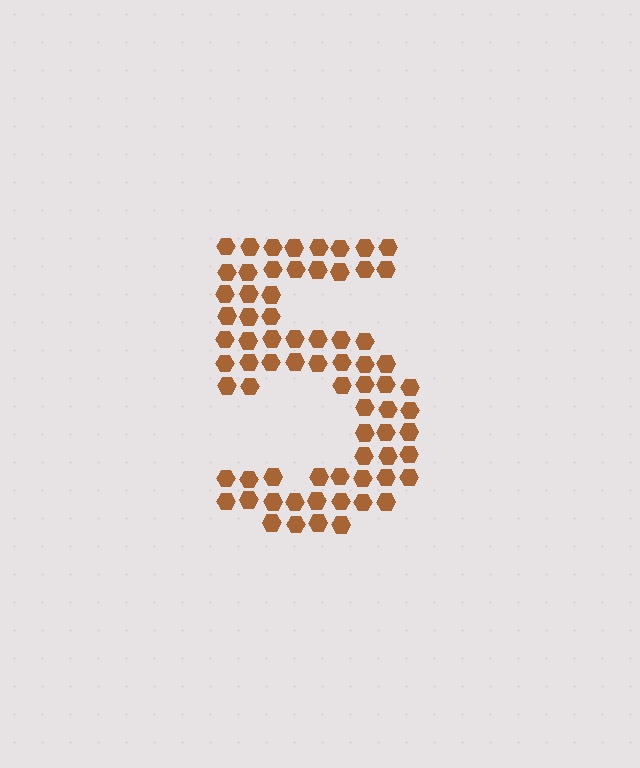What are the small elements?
The small elements are hexagons.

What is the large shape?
The large shape is the digit 5.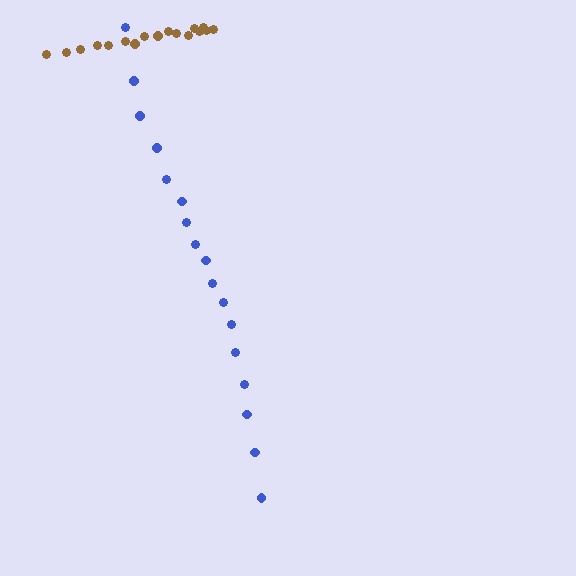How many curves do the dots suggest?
There are 2 distinct paths.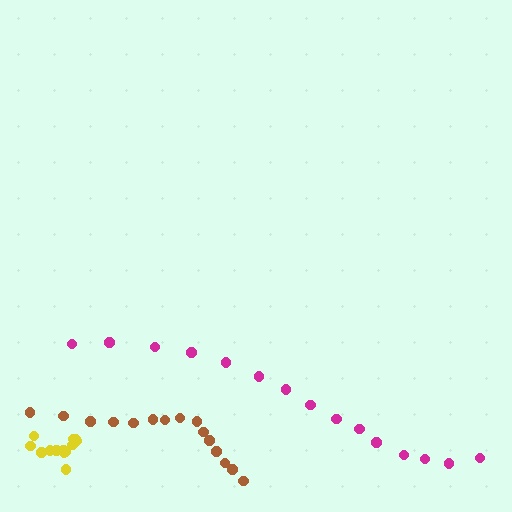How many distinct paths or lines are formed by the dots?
There are 3 distinct paths.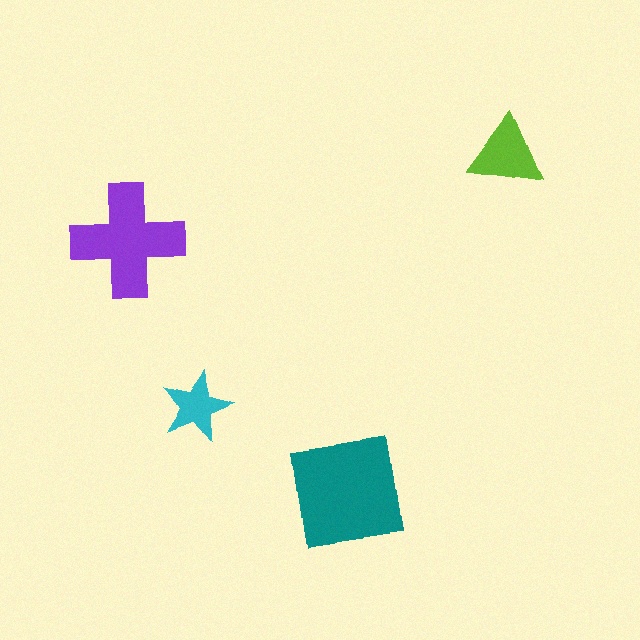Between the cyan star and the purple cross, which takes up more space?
The purple cross.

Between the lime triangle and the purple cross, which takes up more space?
The purple cross.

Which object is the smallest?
The cyan star.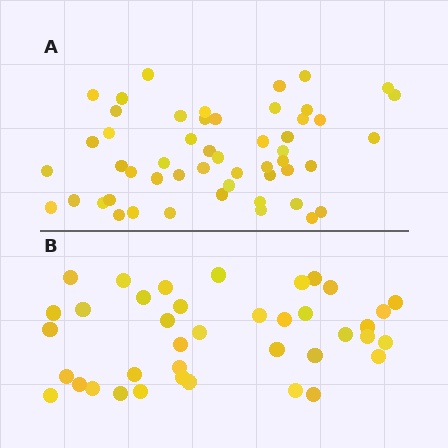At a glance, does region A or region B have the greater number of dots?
Region A (the top region) has more dots.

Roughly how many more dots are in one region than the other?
Region A has approximately 15 more dots than region B.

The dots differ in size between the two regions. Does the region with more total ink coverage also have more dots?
No. Region B has more total ink coverage because its dots are larger, but region A actually contains more individual dots. Total area can be misleading — the number of items is what matters here.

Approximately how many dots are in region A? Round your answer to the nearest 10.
About 50 dots. (The exact count is 52, which rounds to 50.)